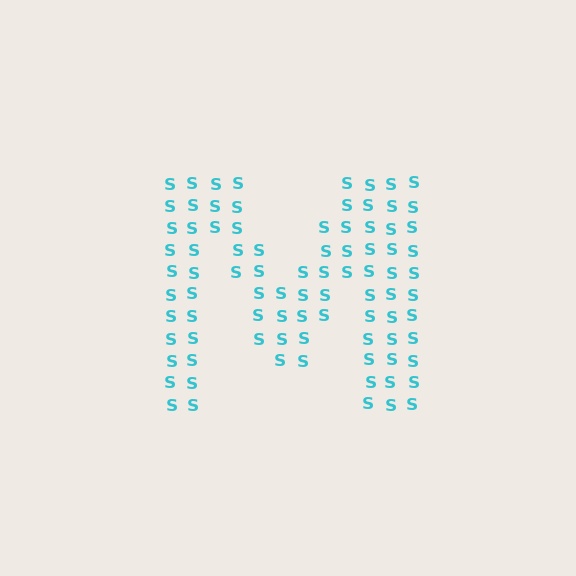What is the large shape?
The large shape is the letter M.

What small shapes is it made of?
It is made of small letter S's.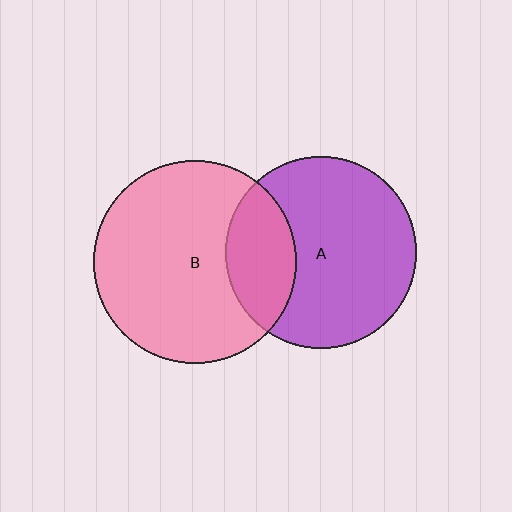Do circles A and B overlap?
Yes.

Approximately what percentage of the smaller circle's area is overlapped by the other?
Approximately 25%.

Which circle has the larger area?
Circle B (pink).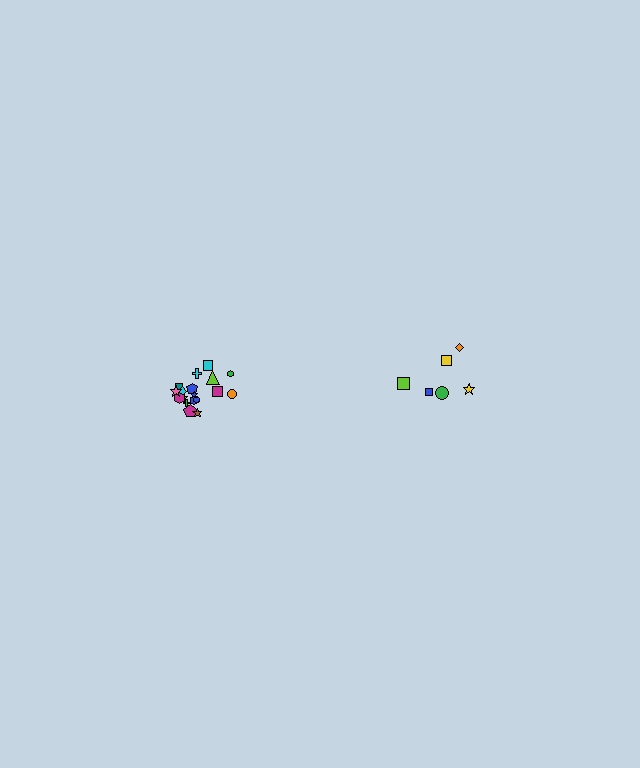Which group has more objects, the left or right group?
The left group.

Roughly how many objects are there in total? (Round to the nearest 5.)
Roughly 25 objects in total.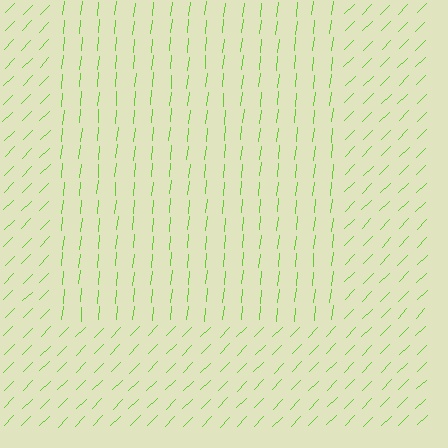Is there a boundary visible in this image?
Yes, there is a texture boundary formed by a change in line orientation.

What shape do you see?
I see a rectangle.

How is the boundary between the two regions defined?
The boundary is defined purely by a change in line orientation (approximately 39 degrees difference). All lines are the same color and thickness.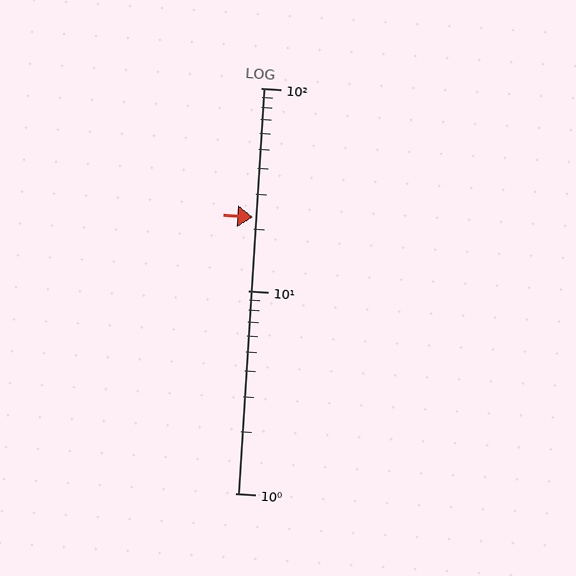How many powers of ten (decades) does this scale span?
The scale spans 2 decades, from 1 to 100.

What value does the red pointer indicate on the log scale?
The pointer indicates approximately 23.